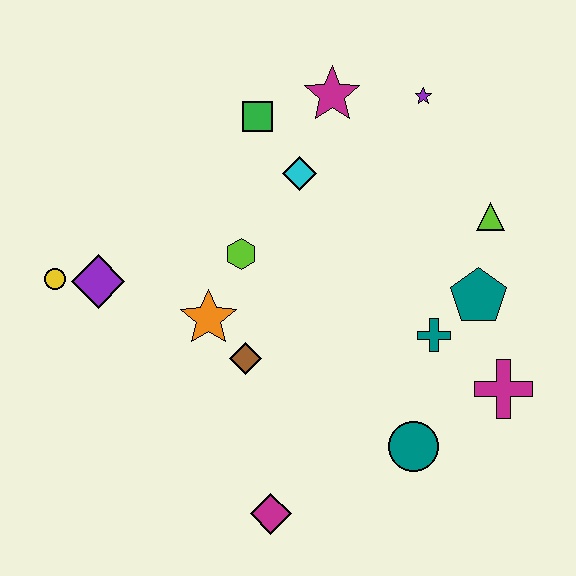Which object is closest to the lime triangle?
The teal pentagon is closest to the lime triangle.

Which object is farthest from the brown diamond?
The purple star is farthest from the brown diamond.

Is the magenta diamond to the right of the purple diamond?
Yes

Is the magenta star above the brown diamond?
Yes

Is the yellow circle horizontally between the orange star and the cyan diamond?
No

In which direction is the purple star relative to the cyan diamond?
The purple star is to the right of the cyan diamond.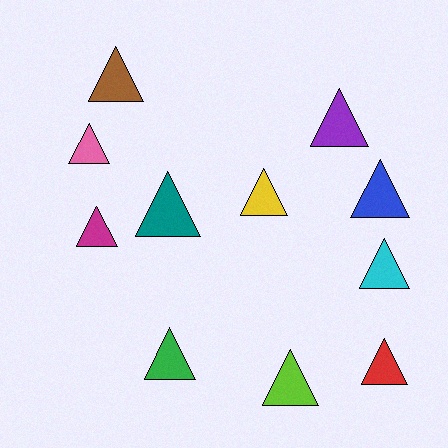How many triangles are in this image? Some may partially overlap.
There are 11 triangles.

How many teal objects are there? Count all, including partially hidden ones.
There is 1 teal object.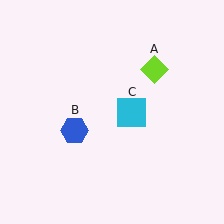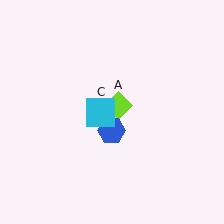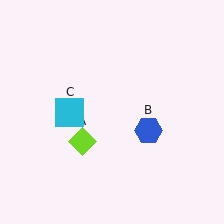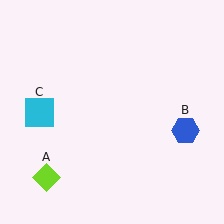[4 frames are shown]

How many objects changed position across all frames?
3 objects changed position: lime diamond (object A), blue hexagon (object B), cyan square (object C).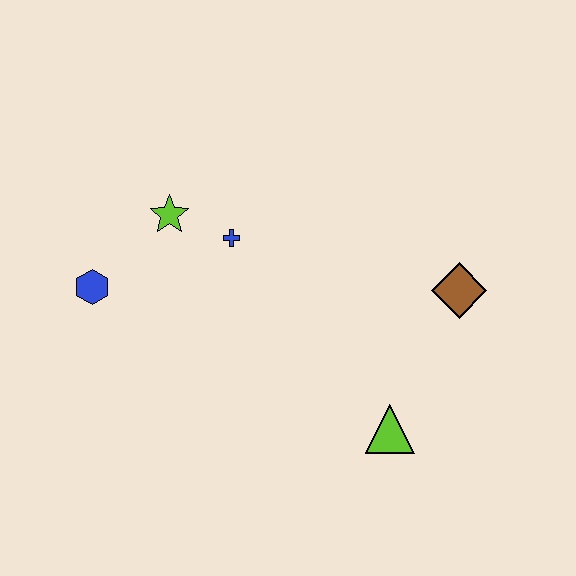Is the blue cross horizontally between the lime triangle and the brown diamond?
No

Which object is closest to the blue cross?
The lime star is closest to the blue cross.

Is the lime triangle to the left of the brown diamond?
Yes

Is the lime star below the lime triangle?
No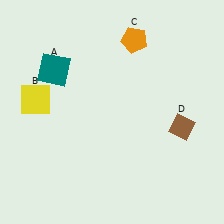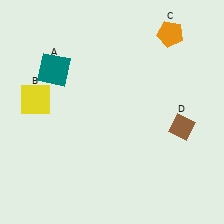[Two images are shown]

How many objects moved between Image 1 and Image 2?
1 object moved between the two images.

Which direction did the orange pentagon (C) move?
The orange pentagon (C) moved right.